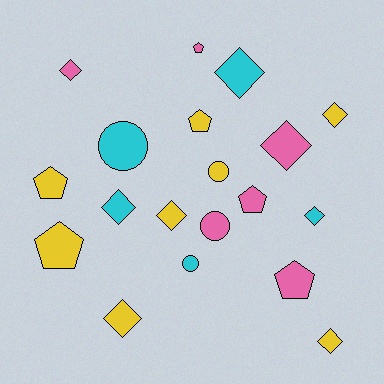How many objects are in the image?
There are 19 objects.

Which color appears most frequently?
Yellow, with 8 objects.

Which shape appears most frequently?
Diamond, with 9 objects.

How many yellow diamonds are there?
There are 4 yellow diamonds.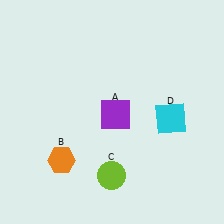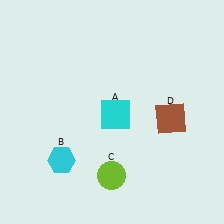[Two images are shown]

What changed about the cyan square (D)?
In Image 1, D is cyan. In Image 2, it changed to brown.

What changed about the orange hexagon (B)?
In Image 1, B is orange. In Image 2, it changed to cyan.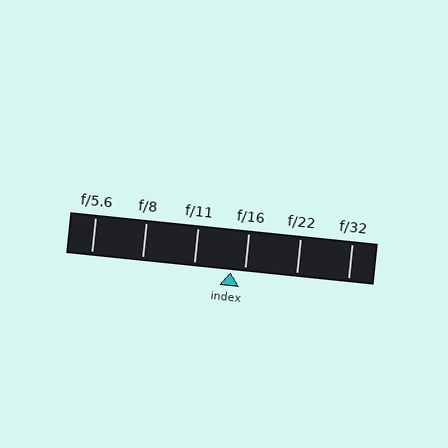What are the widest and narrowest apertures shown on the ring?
The widest aperture shown is f/5.6 and the narrowest is f/32.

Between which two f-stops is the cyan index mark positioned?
The index mark is between f/11 and f/16.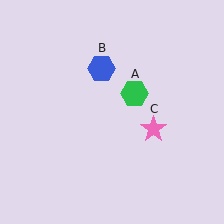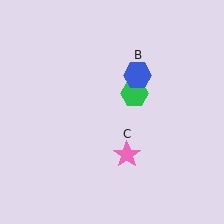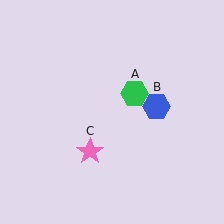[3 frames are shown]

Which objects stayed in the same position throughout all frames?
Green hexagon (object A) remained stationary.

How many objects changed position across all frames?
2 objects changed position: blue hexagon (object B), pink star (object C).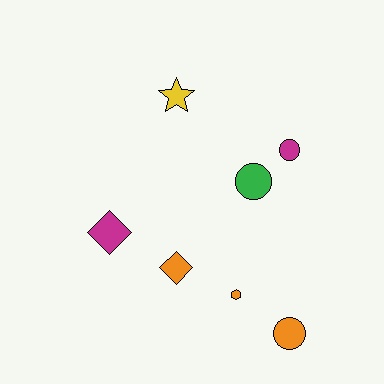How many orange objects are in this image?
There are 3 orange objects.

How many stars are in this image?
There is 1 star.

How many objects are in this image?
There are 7 objects.